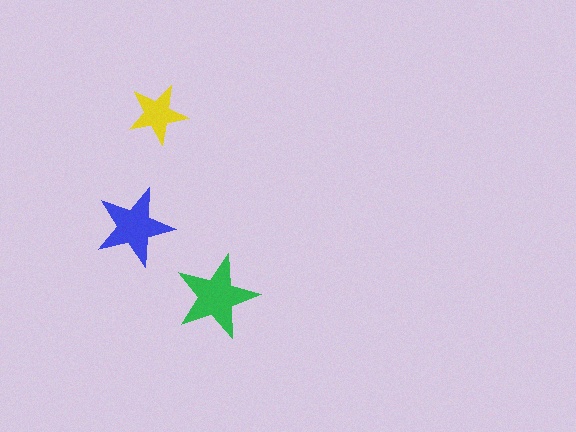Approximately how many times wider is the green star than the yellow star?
About 1.5 times wider.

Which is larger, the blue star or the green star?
The green one.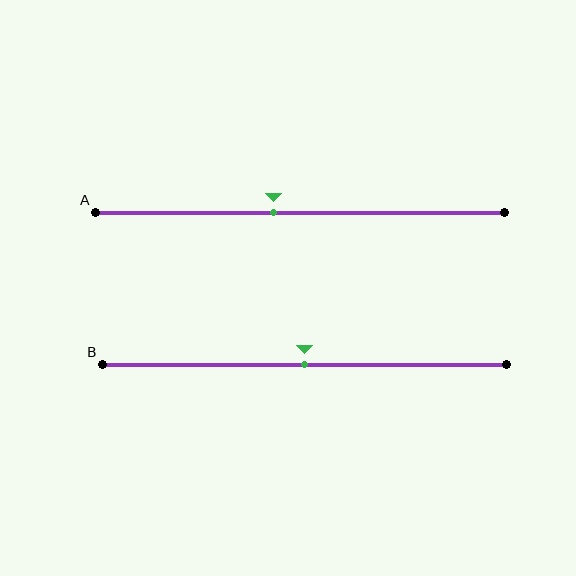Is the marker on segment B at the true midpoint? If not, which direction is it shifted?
Yes, the marker on segment B is at the true midpoint.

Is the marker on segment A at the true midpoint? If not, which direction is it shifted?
No, the marker on segment A is shifted to the left by about 7% of the segment length.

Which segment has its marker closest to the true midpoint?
Segment B has its marker closest to the true midpoint.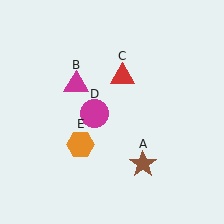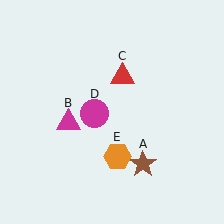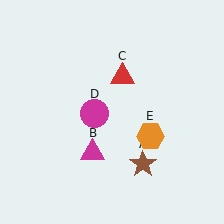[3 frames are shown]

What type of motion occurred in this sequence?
The magenta triangle (object B), orange hexagon (object E) rotated counterclockwise around the center of the scene.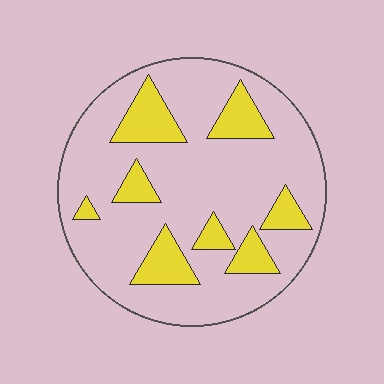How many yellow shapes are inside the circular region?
8.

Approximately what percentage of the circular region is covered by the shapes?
Approximately 20%.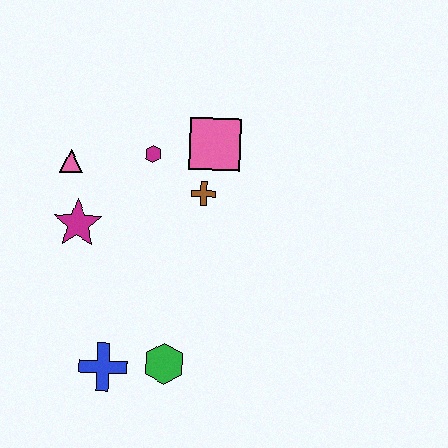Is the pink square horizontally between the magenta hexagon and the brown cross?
No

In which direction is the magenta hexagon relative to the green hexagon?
The magenta hexagon is above the green hexagon.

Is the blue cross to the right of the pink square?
No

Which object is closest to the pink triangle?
The magenta star is closest to the pink triangle.